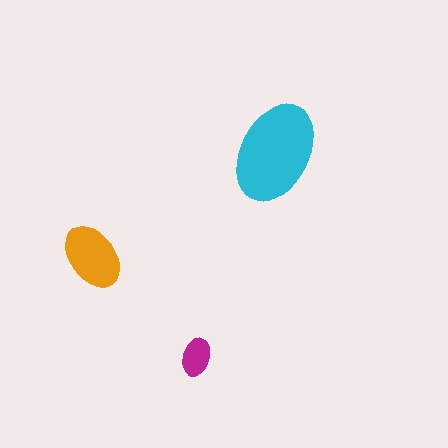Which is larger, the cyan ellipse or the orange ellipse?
The cyan one.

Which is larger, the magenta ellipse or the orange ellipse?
The orange one.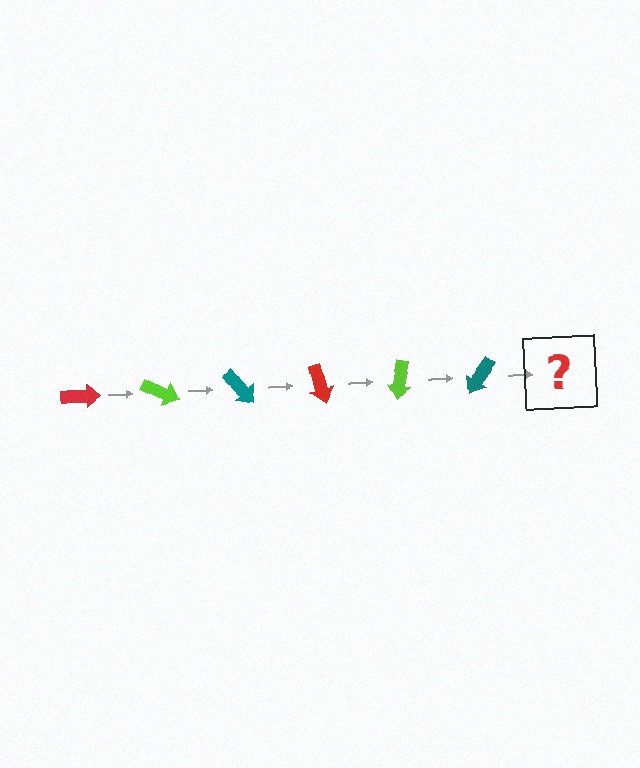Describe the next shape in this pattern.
It should be a red arrow, rotated 150 degrees from the start.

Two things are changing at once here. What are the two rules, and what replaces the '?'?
The two rules are that it rotates 25 degrees each step and the color cycles through red, lime, and teal. The '?' should be a red arrow, rotated 150 degrees from the start.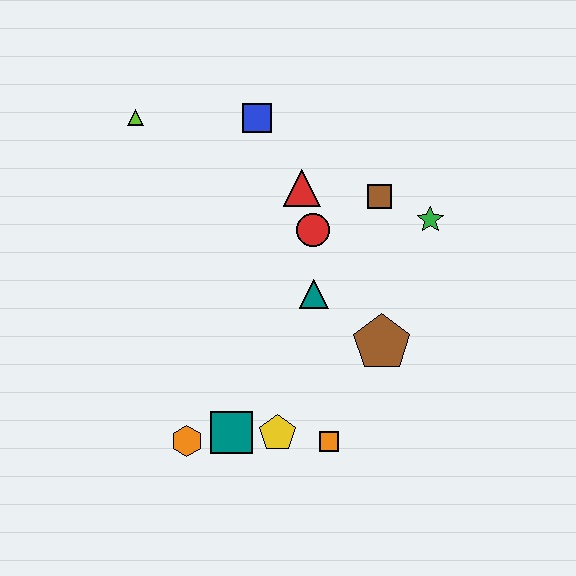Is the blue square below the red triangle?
No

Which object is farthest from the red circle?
The orange hexagon is farthest from the red circle.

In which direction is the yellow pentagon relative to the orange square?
The yellow pentagon is to the left of the orange square.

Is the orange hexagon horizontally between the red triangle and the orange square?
No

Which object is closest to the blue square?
The red triangle is closest to the blue square.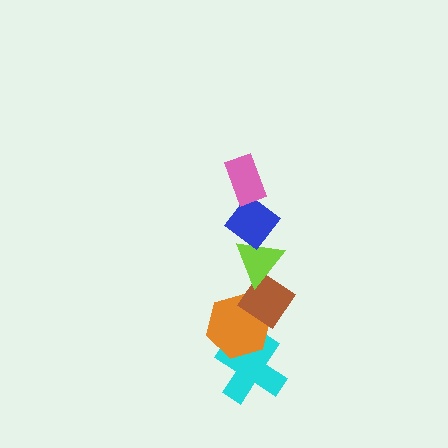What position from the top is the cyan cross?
The cyan cross is 6th from the top.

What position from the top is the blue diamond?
The blue diamond is 2nd from the top.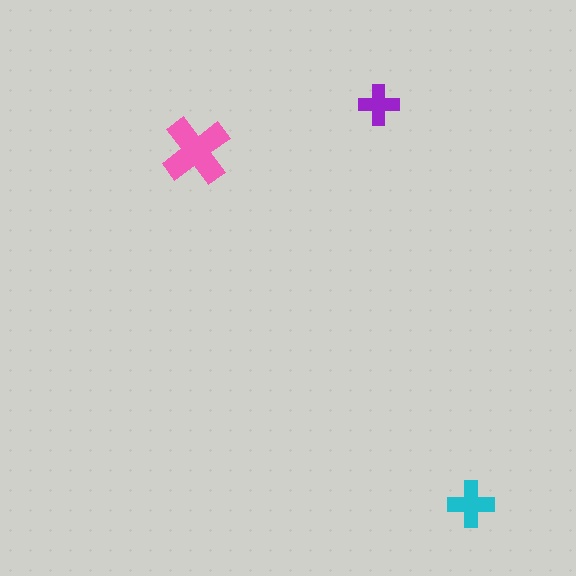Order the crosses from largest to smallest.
the pink one, the cyan one, the purple one.